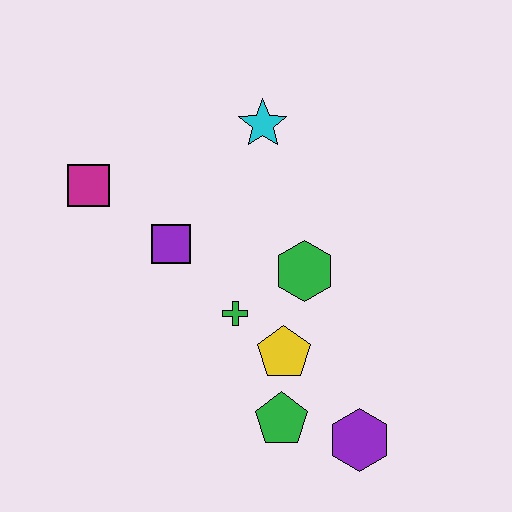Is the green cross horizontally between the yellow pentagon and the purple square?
Yes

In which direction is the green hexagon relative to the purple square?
The green hexagon is to the right of the purple square.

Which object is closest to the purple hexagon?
The green pentagon is closest to the purple hexagon.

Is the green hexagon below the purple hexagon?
No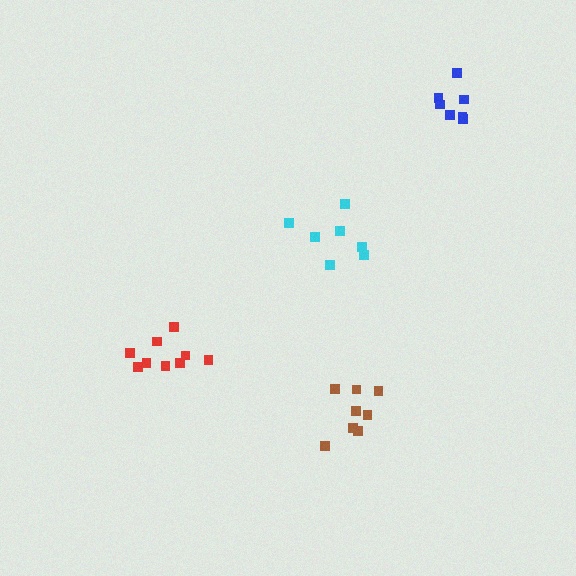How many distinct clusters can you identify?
There are 4 distinct clusters.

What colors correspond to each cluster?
The clusters are colored: cyan, blue, red, brown.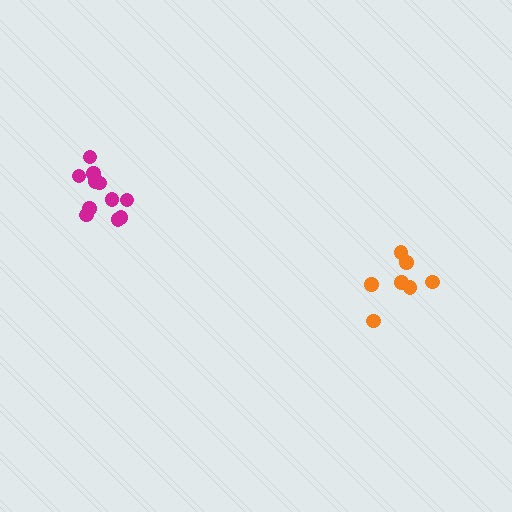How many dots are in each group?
Group 1: 8 dots, Group 2: 11 dots (19 total).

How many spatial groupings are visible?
There are 2 spatial groupings.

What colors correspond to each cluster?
The clusters are colored: orange, magenta.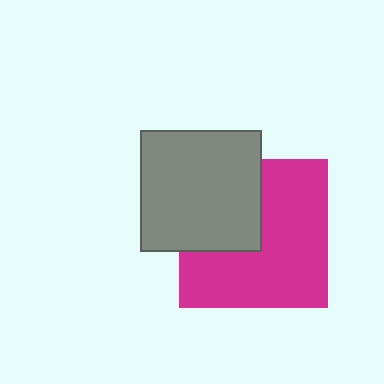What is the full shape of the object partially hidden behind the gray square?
The partially hidden object is a magenta square.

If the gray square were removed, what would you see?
You would see the complete magenta square.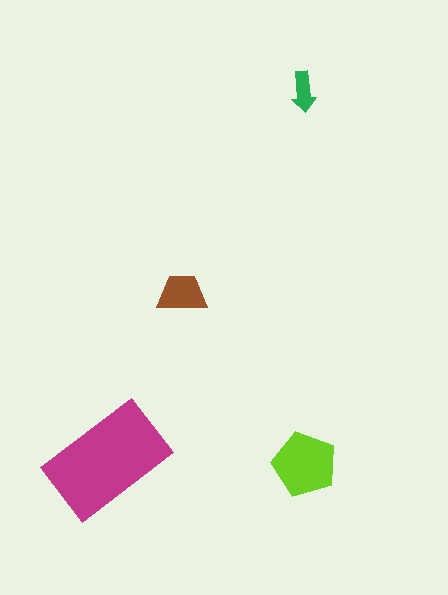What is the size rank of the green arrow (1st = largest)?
4th.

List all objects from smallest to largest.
The green arrow, the brown trapezoid, the lime pentagon, the magenta rectangle.